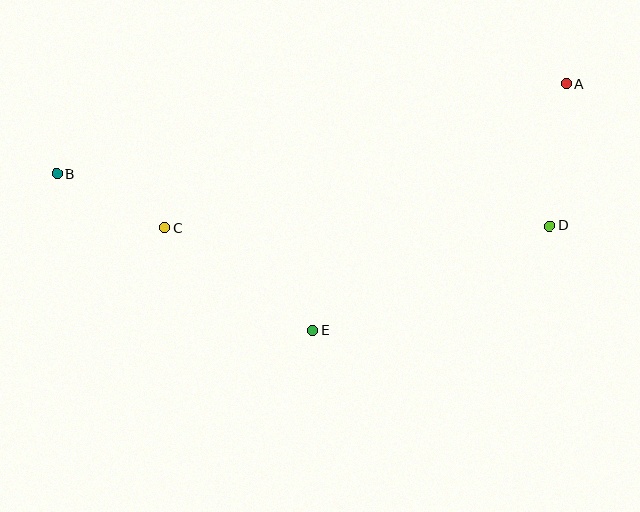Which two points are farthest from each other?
Points A and B are farthest from each other.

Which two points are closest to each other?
Points B and C are closest to each other.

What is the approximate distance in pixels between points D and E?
The distance between D and E is approximately 260 pixels.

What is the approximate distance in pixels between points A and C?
The distance between A and C is approximately 427 pixels.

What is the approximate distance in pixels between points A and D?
The distance between A and D is approximately 143 pixels.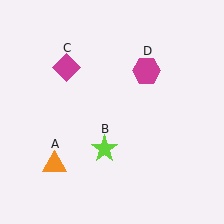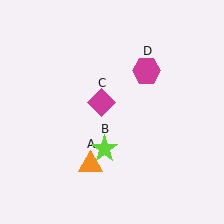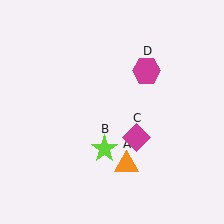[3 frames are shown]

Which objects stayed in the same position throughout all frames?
Lime star (object B) and magenta hexagon (object D) remained stationary.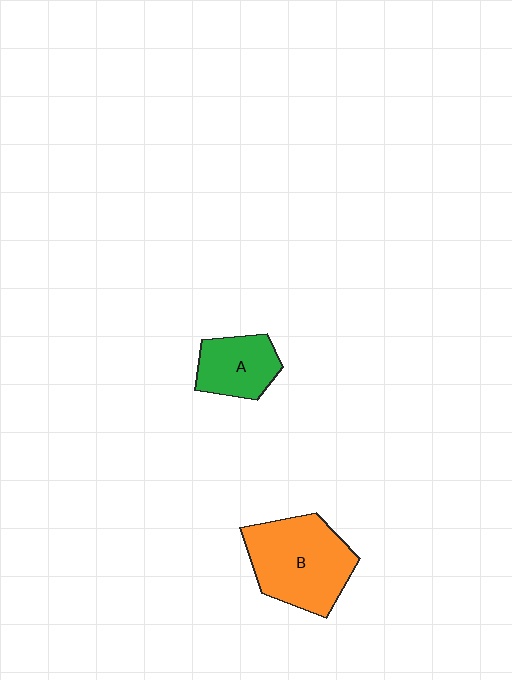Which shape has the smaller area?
Shape A (green).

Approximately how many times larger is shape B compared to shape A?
Approximately 1.8 times.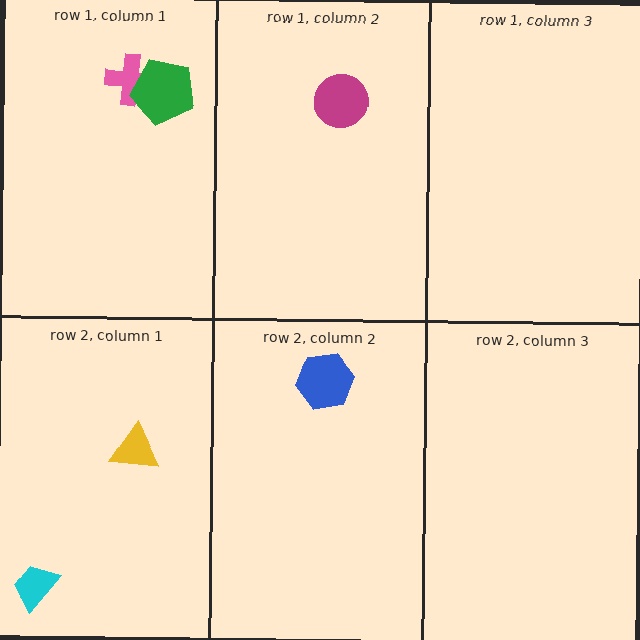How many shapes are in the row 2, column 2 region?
1.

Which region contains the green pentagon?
The row 1, column 1 region.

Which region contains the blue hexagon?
The row 2, column 2 region.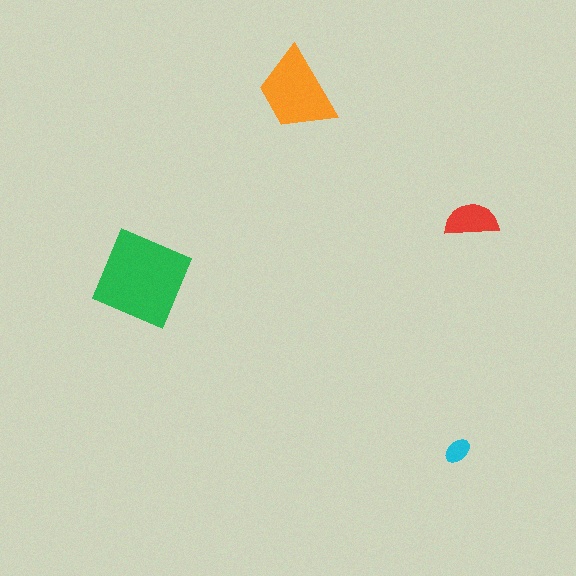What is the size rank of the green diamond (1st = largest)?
1st.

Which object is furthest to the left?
The green diamond is leftmost.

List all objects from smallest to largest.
The cyan ellipse, the red semicircle, the orange trapezoid, the green diamond.